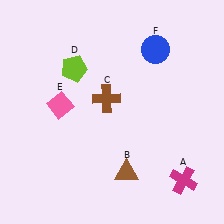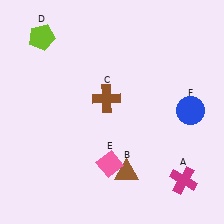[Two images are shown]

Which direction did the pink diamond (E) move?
The pink diamond (E) moved down.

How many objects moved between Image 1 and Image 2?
3 objects moved between the two images.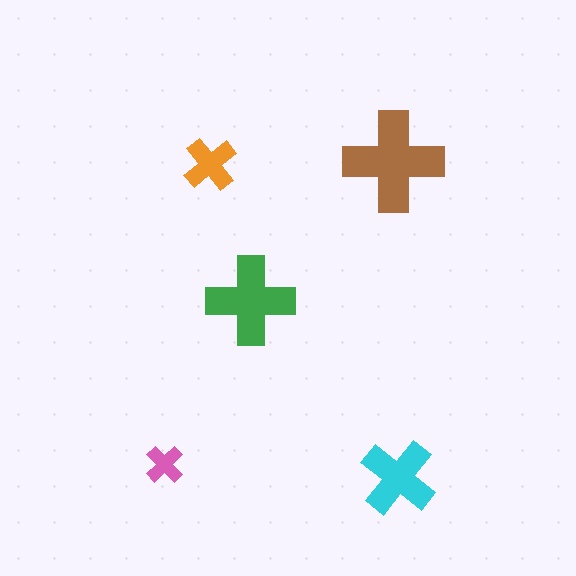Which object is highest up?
The brown cross is topmost.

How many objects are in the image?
There are 5 objects in the image.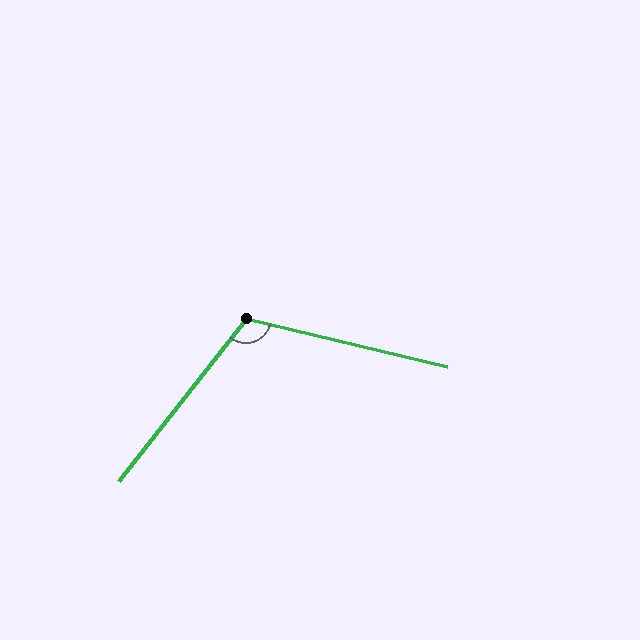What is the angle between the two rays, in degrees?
Approximately 115 degrees.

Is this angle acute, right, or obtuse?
It is obtuse.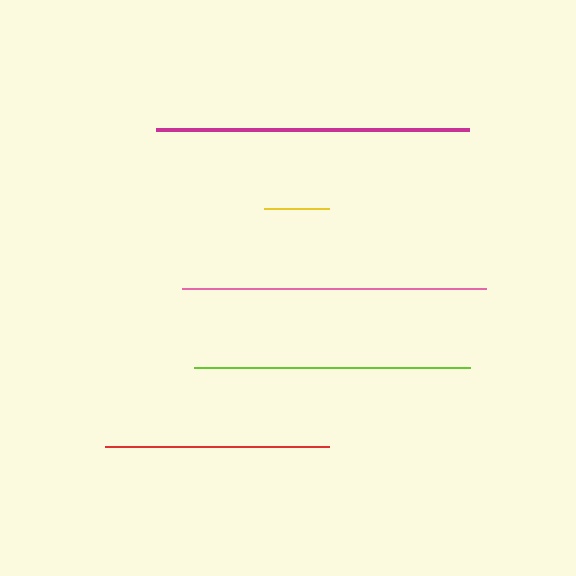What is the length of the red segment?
The red segment is approximately 224 pixels long.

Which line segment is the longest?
The magenta line is the longest at approximately 313 pixels.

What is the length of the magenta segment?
The magenta segment is approximately 313 pixels long.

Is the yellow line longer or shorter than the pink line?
The pink line is longer than the yellow line.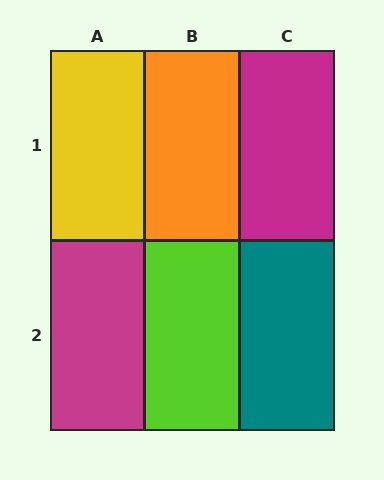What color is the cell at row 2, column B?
Lime.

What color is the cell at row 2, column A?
Magenta.